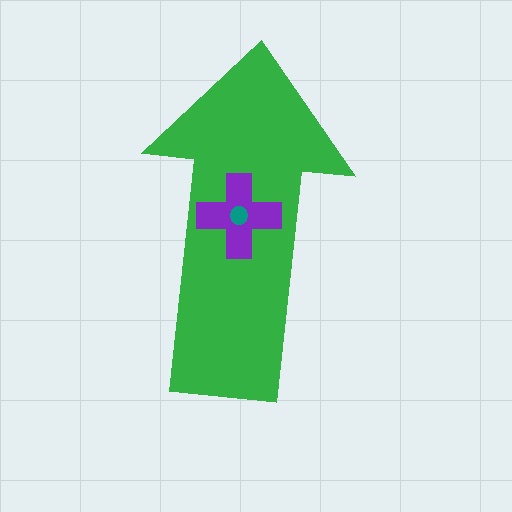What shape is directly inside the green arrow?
The purple cross.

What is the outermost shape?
The green arrow.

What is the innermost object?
The teal circle.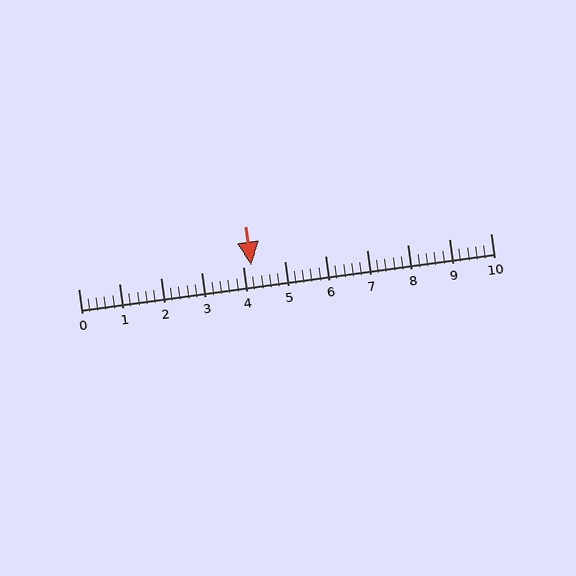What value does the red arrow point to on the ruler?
The red arrow points to approximately 4.2.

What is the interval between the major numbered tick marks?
The major tick marks are spaced 1 units apart.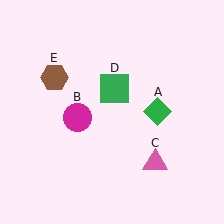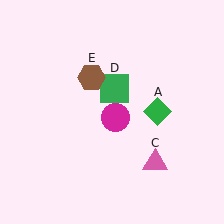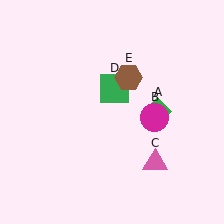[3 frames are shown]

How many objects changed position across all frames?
2 objects changed position: magenta circle (object B), brown hexagon (object E).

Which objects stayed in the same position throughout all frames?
Green diamond (object A) and pink triangle (object C) and green square (object D) remained stationary.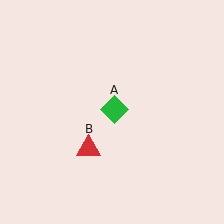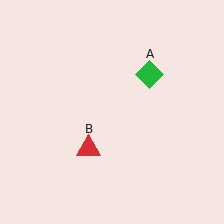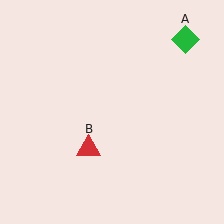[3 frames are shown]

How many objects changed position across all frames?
1 object changed position: green diamond (object A).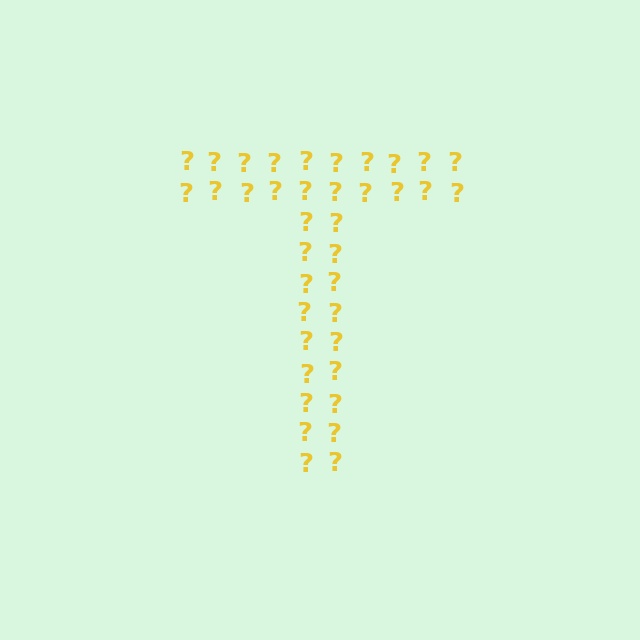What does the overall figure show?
The overall figure shows the letter T.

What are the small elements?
The small elements are question marks.